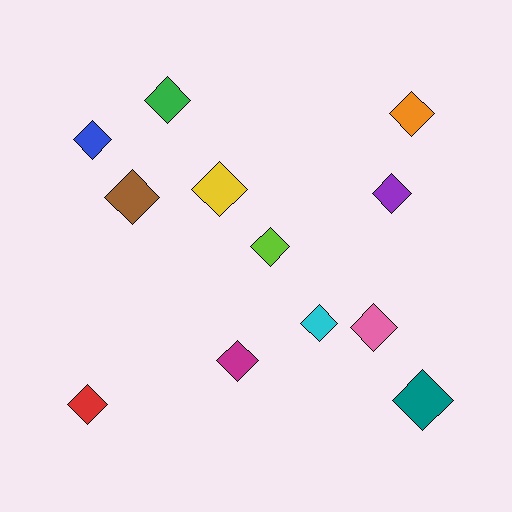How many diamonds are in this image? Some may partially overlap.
There are 12 diamonds.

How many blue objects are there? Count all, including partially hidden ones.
There is 1 blue object.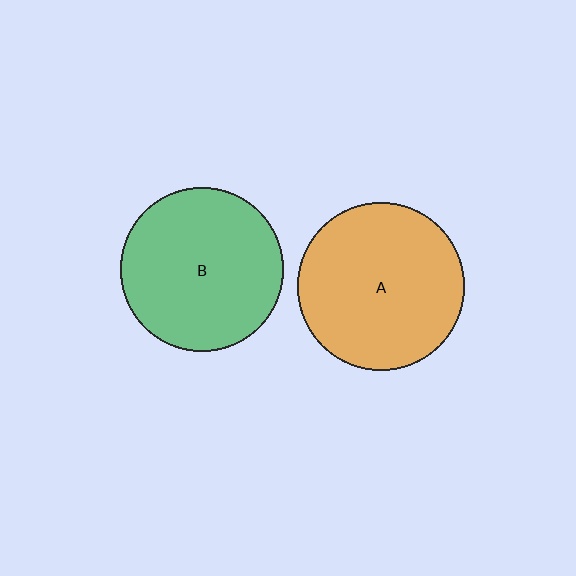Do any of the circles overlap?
No, none of the circles overlap.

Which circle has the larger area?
Circle A (orange).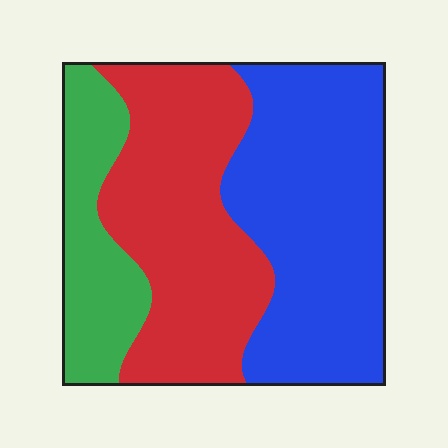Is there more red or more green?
Red.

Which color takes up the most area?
Blue, at roughly 45%.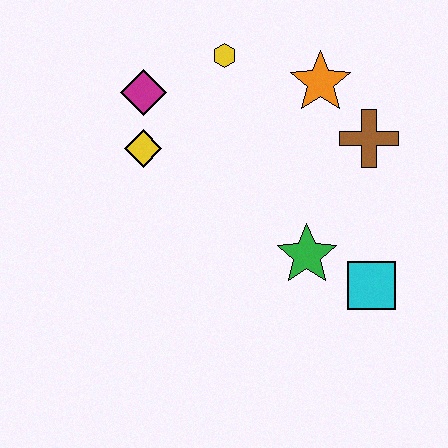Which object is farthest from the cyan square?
The magenta diamond is farthest from the cyan square.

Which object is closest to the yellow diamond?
The magenta diamond is closest to the yellow diamond.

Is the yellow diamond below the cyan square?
No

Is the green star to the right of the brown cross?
No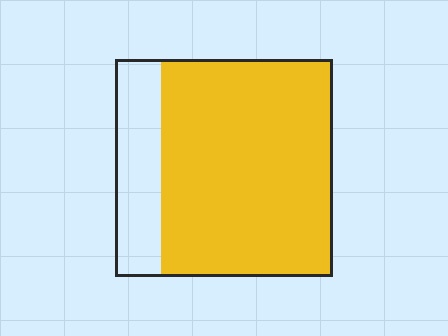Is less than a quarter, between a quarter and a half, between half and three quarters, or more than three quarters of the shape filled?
More than three quarters.